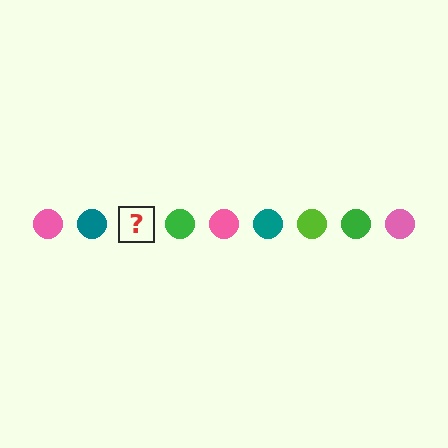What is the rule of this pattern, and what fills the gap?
The rule is that the pattern cycles through pink, teal, lime, green circles. The gap should be filled with a lime circle.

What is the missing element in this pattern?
The missing element is a lime circle.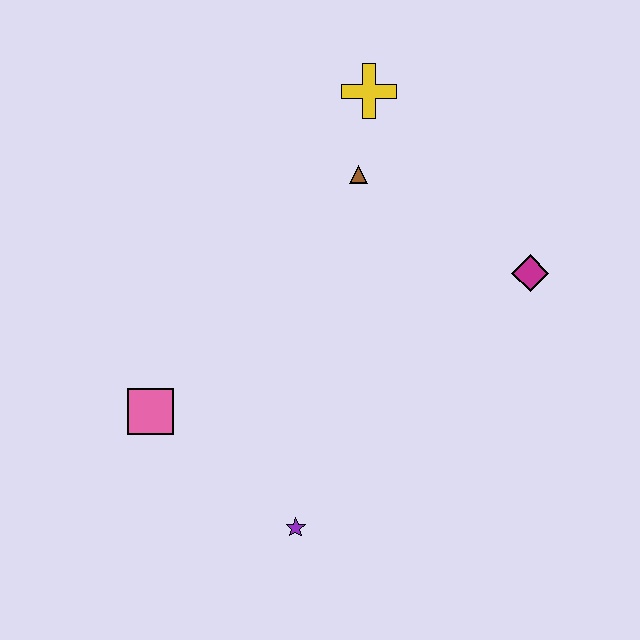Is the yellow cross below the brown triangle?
No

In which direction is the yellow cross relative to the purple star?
The yellow cross is above the purple star.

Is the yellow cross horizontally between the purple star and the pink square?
No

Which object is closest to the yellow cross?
The brown triangle is closest to the yellow cross.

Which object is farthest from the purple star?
The yellow cross is farthest from the purple star.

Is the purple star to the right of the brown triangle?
No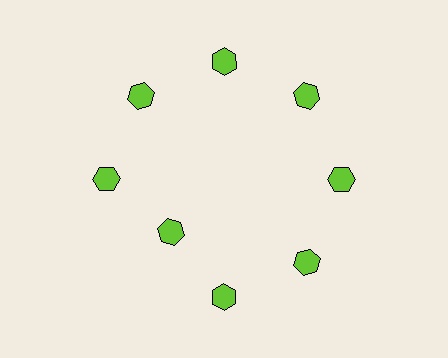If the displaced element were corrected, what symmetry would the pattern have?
It would have 8-fold rotational symmetry — the pattern would map onto itself every 45 degrees.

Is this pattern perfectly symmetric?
No. The 8 lime hexagons are arranged in a ring, but one element near the 8 o'clock position is pulled inward toward the center, breaking the 8-fold rotational symmetry.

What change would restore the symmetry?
The symmetry would be restored by moving it outward, back onto the ring so that all 8 hexagons sit at equal angles and equal distance from the center.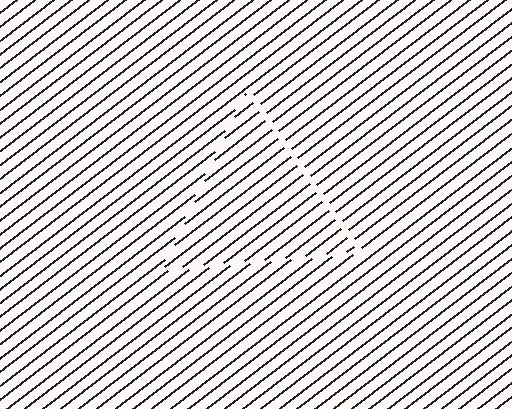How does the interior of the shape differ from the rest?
The interior of the shape contains the same grating, shifted by half a period — the contour is defined by the phase discontinuity where line-ends from the inner and outer gratings abut.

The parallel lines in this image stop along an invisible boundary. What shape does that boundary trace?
An illusory triangle. The interior of the shape contains the same grating, shifted by half a period — the contour is defined by the phase discontinuity where line-ends from the inner and outer gratings abut.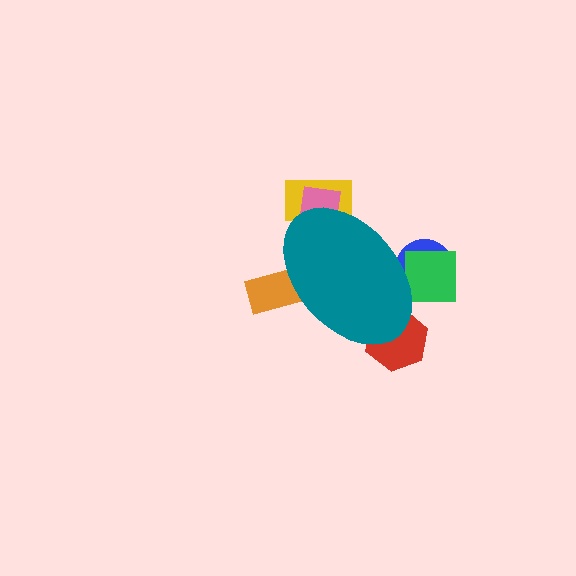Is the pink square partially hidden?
Yes, the pink square is partially hidden behind the teal ellipse.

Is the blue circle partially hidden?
Yes, the blue circle is partially hidden behind the teal ellipse.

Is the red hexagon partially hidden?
Yes, the red hexagon is partially hidden behind the teal ellipse.